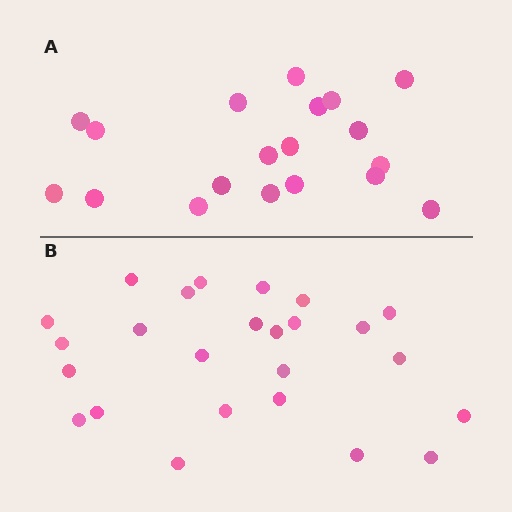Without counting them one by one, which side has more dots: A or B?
Region B (the bottom region) has more dots.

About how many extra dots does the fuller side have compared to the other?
Region B has about 6 more dots than region A.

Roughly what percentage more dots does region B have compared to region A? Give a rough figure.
About 30% more.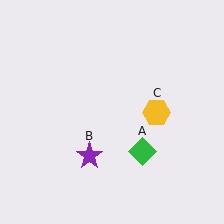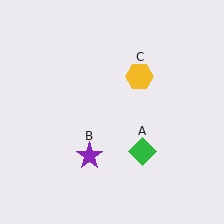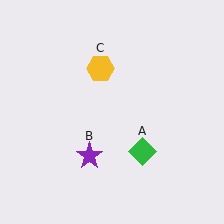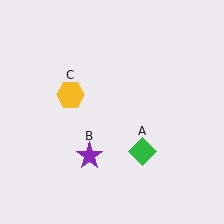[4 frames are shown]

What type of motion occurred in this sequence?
The yellow hexagon (object C) rotated counterclockwise around the center of the scene.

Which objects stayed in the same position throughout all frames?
Green diamond (object A) and purple star (object B) remained stationary.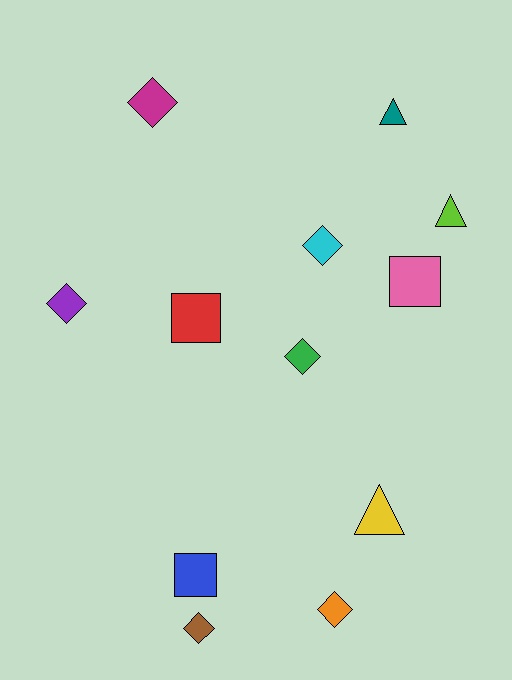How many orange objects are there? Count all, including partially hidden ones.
There is 1 orange object.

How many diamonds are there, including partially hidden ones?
There are 6 diamonds.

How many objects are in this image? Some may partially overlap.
There are 12 objects.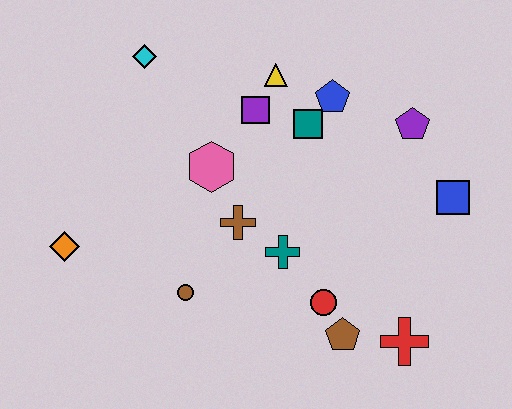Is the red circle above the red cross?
Yes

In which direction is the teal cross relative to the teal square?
The teal cross is below the teal square.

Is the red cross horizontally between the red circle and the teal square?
No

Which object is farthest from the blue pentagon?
The orange diamond is farthest from the blue pentagon.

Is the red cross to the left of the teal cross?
No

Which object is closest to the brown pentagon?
The red circle is closest to the brown pentagon.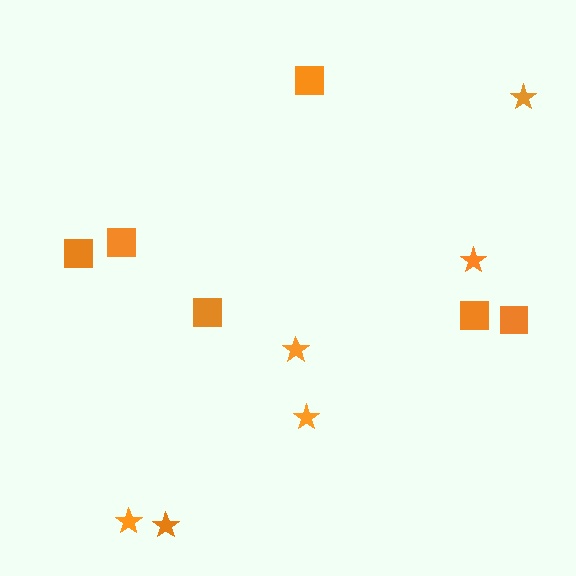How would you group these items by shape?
There are 2 groups: one group of stars (6) and one group of squares (6).